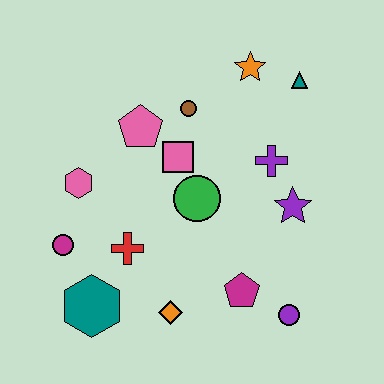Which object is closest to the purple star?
The purple cross is closest to the purple star.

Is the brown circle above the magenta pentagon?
Yes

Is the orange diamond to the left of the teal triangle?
Yes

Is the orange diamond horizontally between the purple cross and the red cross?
Yes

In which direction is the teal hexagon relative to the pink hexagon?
The teal hexagon is below the pink hexagon.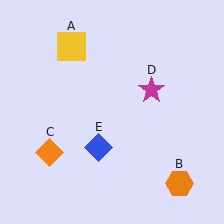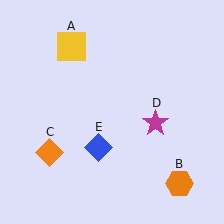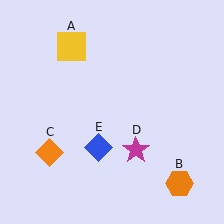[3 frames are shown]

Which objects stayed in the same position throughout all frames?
Yellow square (object A) and orange hexagon (object B) and orange diamond (object C) and blue diamond (object E) remained stationary.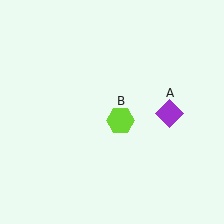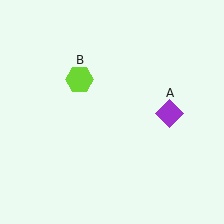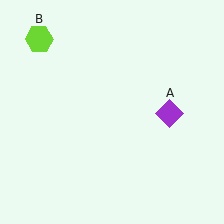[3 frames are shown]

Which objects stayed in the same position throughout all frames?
Purple diamond (object A) remained stationary.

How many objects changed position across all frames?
1 object changed position: lime hexagon (object B).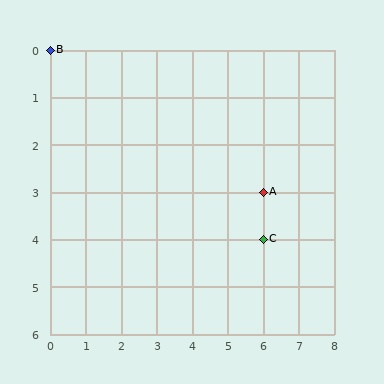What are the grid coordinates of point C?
Point C is at grid coordinates (6, 4).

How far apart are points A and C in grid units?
Points A and C are 1 row apart.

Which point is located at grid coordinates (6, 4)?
Point C is at (6, 4).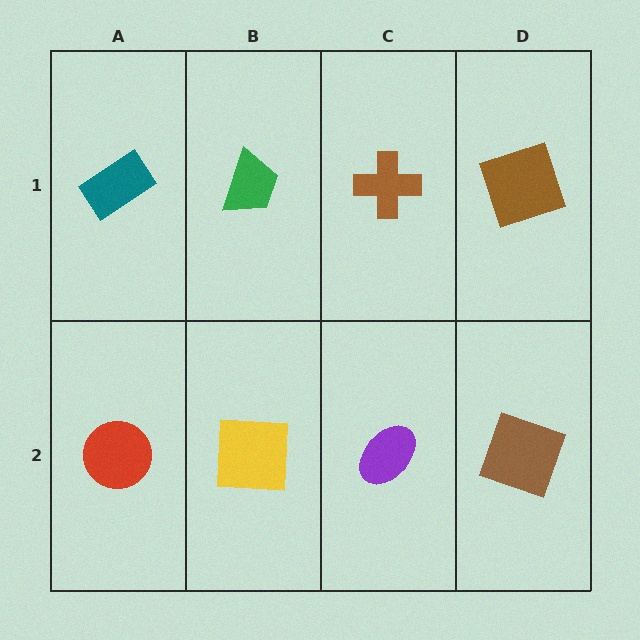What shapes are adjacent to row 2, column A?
A teal rectangle (row 1, column A), a yellow square (row 2, column B).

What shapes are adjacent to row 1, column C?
A purple ellipse (row 2, column C), a green trapezoid (row 1, column B), a brown square (row 1, column D).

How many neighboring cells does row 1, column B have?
3.